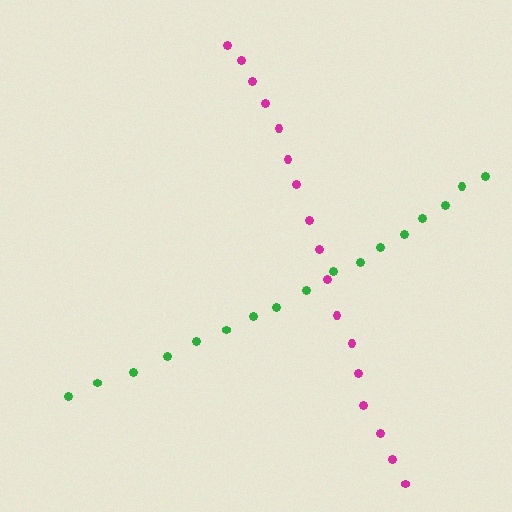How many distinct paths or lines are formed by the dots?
There are 2 distinct paths.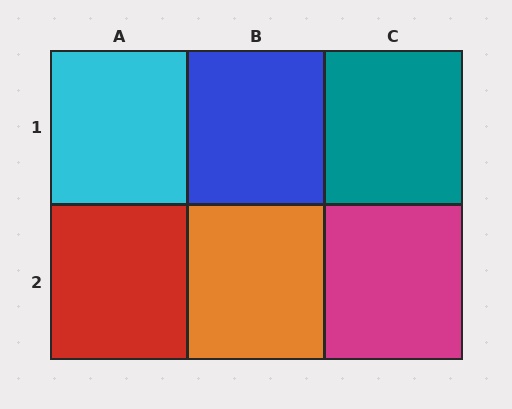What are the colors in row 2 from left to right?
Red, orange, magenta.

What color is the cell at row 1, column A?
Cyan.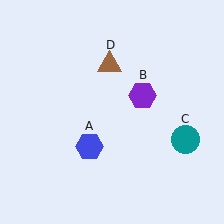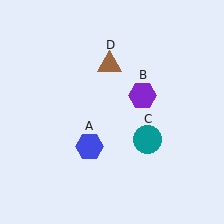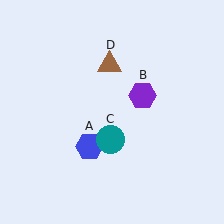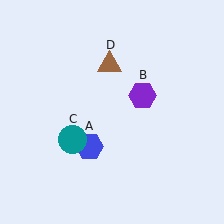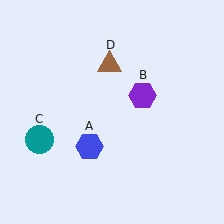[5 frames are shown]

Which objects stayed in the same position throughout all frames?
Blue hexagon (object A) and purple hexagon (object B) and brown triangle (object D) remained stationary.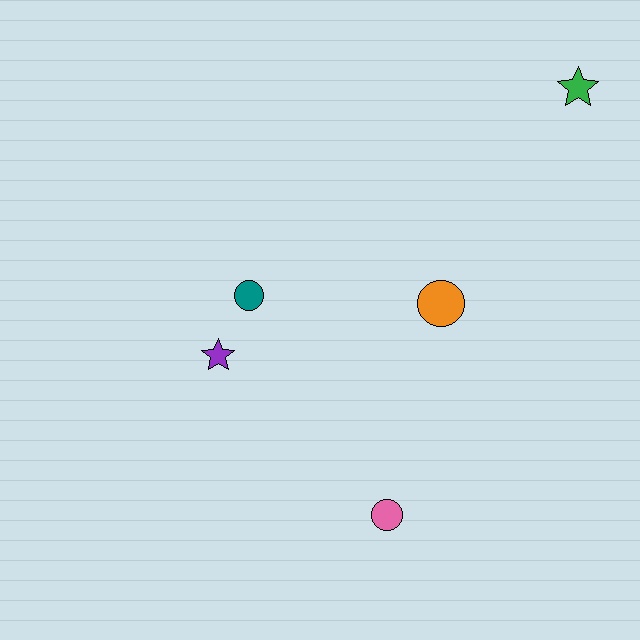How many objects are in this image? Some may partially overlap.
There are 5 objects.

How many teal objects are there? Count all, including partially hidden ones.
There is 1 teal object.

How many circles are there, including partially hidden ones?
There are 3 circles.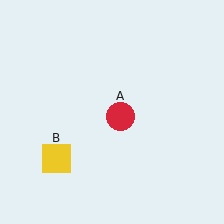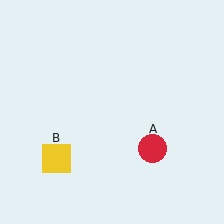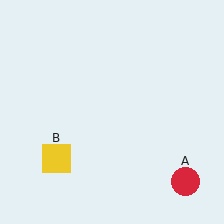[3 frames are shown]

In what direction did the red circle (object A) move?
The red circle (object A) moved down and to the right.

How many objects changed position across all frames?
1 object changed position: red circle (object A).